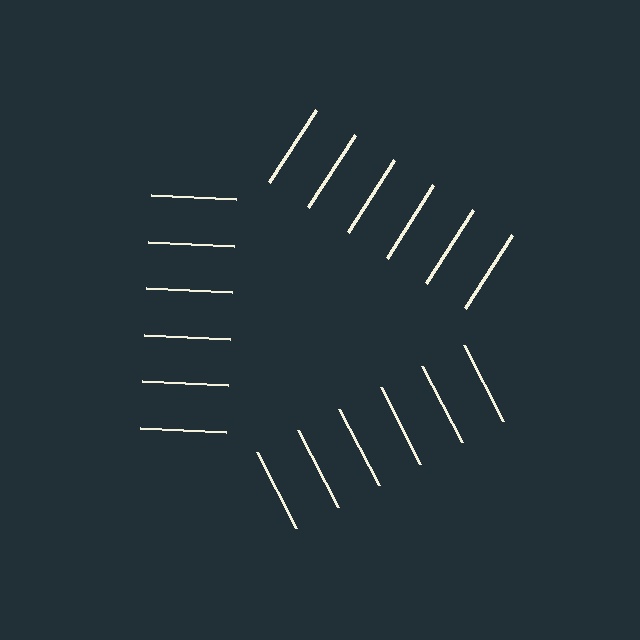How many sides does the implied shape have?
3 sides — the line-ends trace a triangle.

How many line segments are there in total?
18 — 6 along each of the 3 edges.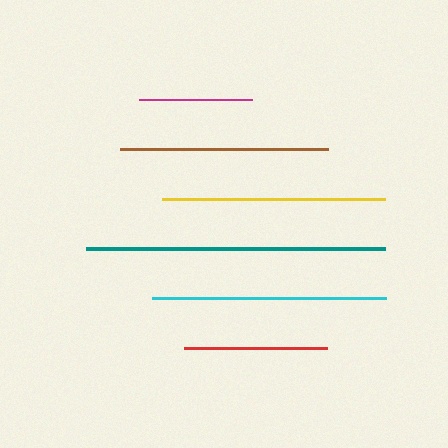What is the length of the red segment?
The red segment is approximately 143 pixels long.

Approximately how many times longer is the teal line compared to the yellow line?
The teal line is approximately 1.3 times the length of the yellow line.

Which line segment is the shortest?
The magenta line is the shortest at approximately 114 pixels.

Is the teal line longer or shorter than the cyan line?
The teal line is longer than the cyan line.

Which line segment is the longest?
The teal line is the longest at approximately 300 pixels.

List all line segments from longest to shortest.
From longest to shortest: teal, cyan, yellow, brown, red, magenta.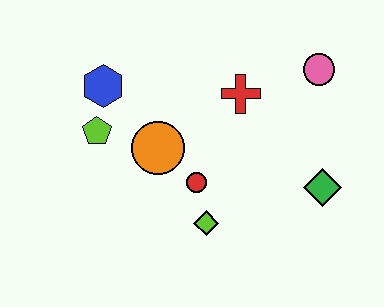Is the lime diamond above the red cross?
No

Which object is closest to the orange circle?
The red circle is closest to the orange circle.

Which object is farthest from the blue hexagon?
The green diamond is farthest from the blue hexagon.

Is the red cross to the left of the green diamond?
Yes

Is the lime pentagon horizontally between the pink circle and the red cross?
No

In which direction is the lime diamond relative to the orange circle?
The lime diamond is below the orange circle.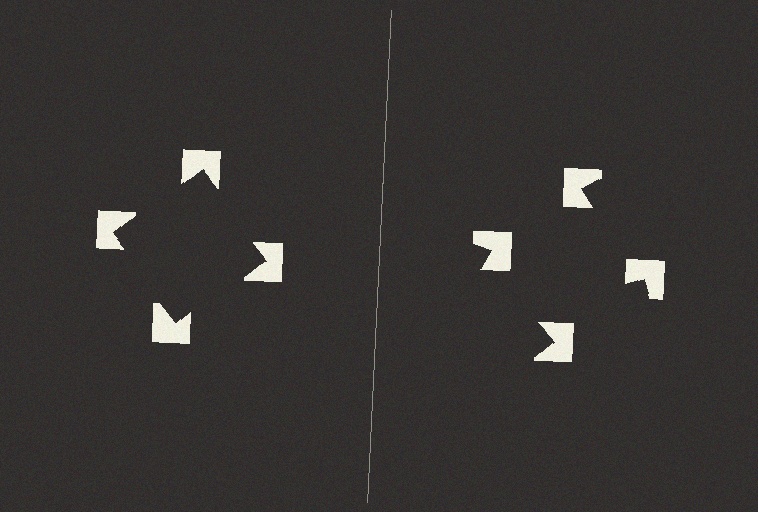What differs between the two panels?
The notched squares are positioned identically on both sides; only the wedge orientations differ. On the left they align to a square; on the right they are misaligned.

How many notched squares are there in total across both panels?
8 — 4 on each side.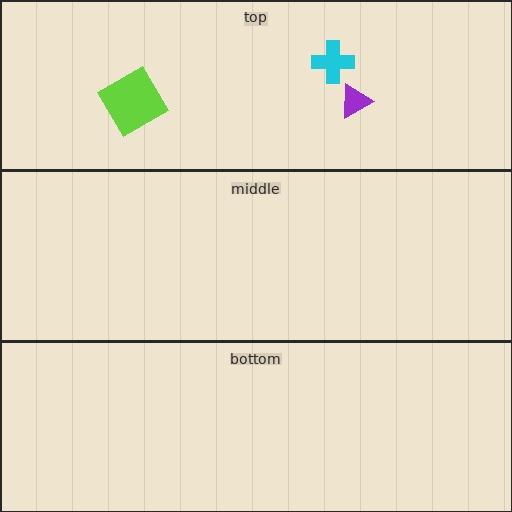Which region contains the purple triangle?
The top region.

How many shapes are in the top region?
3.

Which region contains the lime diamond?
The top region.